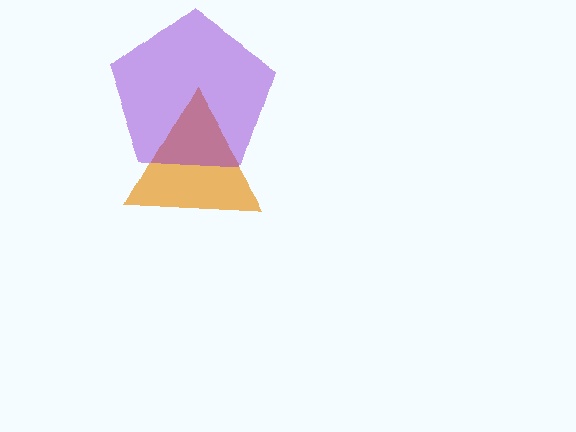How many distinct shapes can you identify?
There are 2 distinct shapes: an orange triangle, a purple pentagon.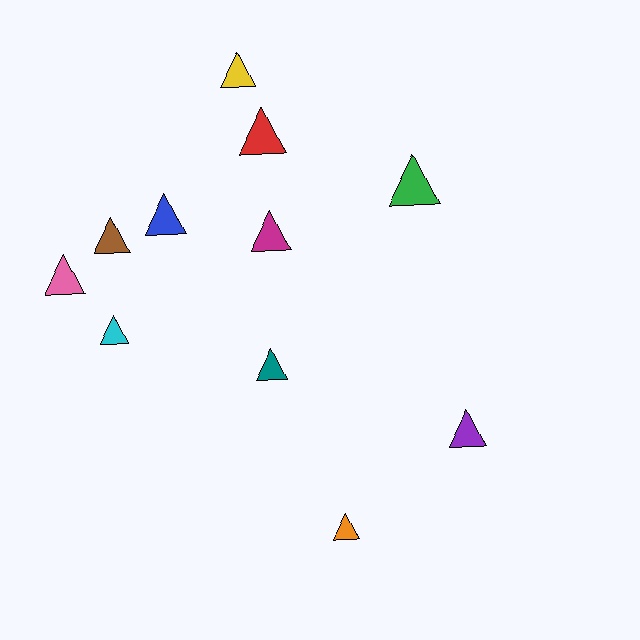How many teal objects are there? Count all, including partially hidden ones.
There is 1 teal object.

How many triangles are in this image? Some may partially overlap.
There are 11 triangles.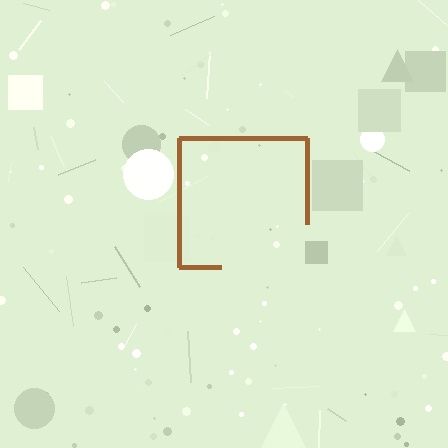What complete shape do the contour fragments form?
The contour fragments form a square.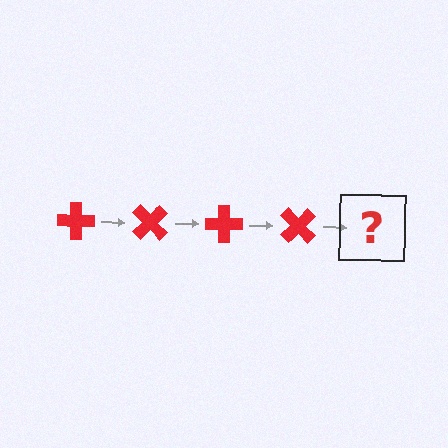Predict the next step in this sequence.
The next step is a red cross rotated 180 degrees.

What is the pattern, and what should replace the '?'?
The pattern is that the cross rotates 45 degrees each step. The '?' should be a red cross rotated 180 degrees.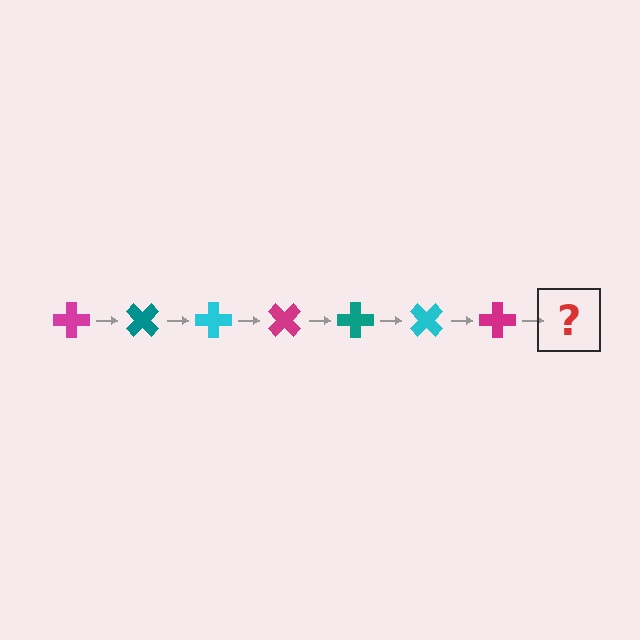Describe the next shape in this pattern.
It should be a teal cross, rotated 315 degrees from the start.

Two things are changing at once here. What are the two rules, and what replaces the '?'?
The two rules are that it rotates 45 degrees each step and the color cycles through magenta, teal, and cyan. The '?' should be a teal cross, rotated 315 degrees from the start.